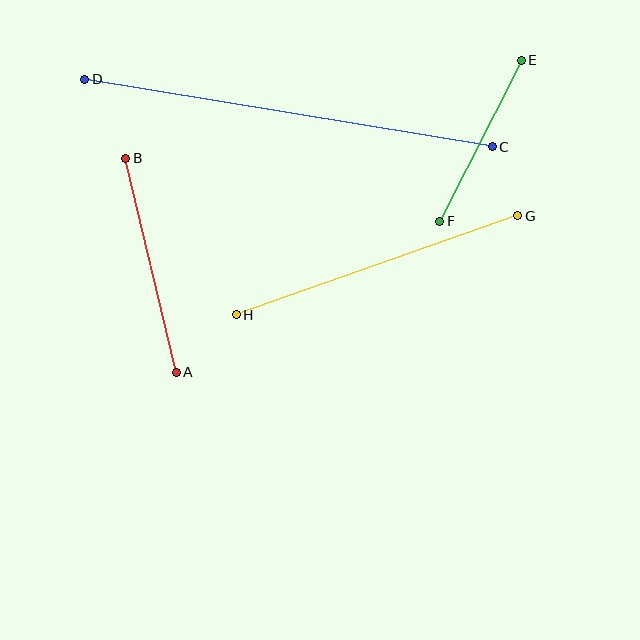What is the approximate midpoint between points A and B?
The midpoint is at approximately (151, 265) pixels.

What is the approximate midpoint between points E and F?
The midpoint is at approximately (481, 141) pixels.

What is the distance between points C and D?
The distance is approximately 413 pixels.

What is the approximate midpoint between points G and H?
The midpoint is at approximately (377, 265) pixels.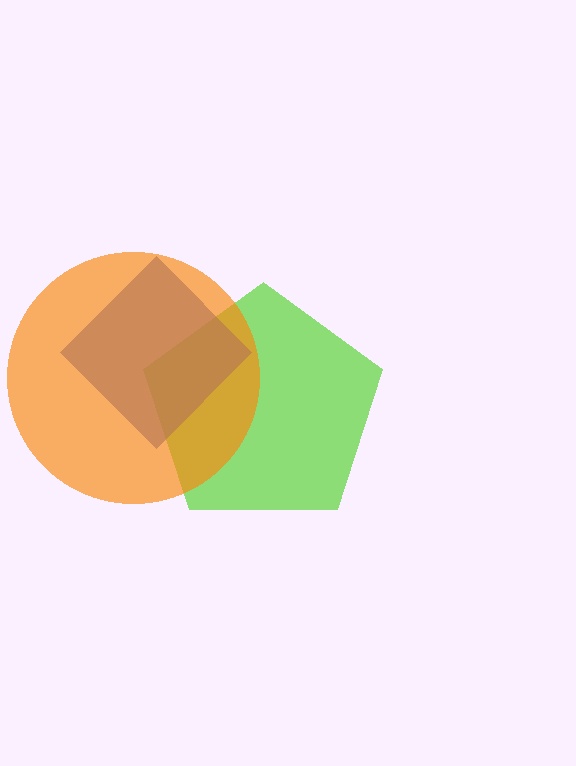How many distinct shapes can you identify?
There are 3 distinct shapes: a lime pentagon, a blue diamond, an orange circle.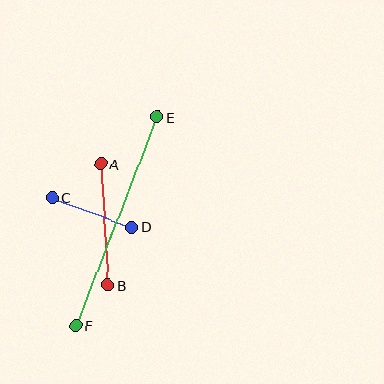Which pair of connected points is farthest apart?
Points E and F are farthest apart.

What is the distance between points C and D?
The distance is approximately 85 pixels.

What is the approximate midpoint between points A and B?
The midpoint is at approximately (104, 225) pixels.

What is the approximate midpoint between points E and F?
The midpoint is at approximately (116, 221) pixels.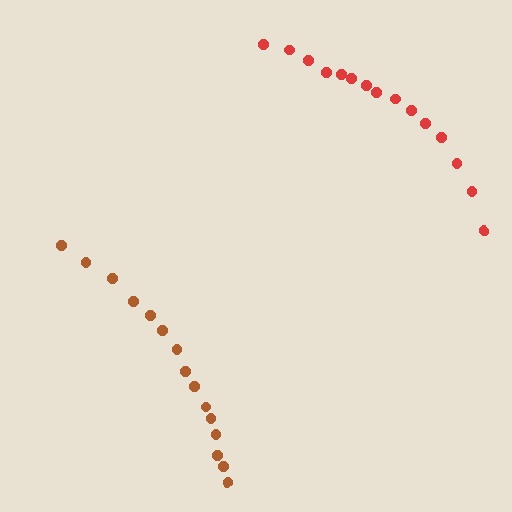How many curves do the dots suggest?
There are 2 distinct paths.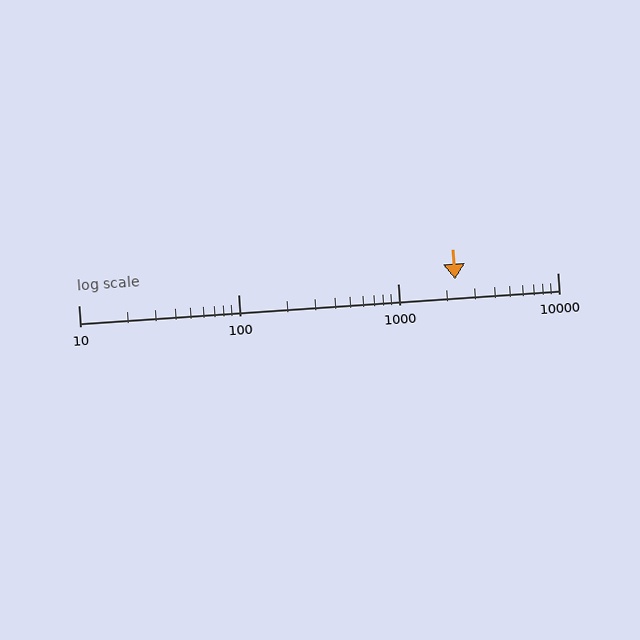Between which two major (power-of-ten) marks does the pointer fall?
The pointer is between 1000 and 10000.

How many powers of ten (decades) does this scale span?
The scale spans 3 decades, from 10 to 10000.